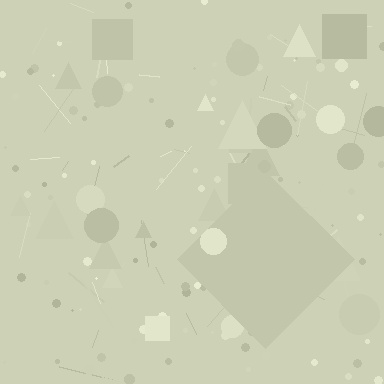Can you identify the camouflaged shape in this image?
The camouflaged shape is a diamond.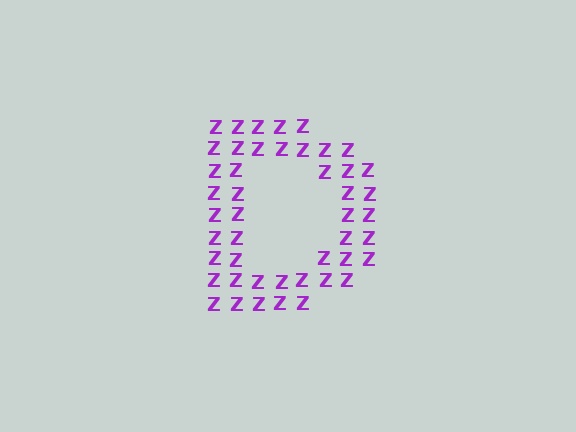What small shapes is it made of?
It is made of small letter Z's.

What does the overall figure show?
The overall figure shows the letter D.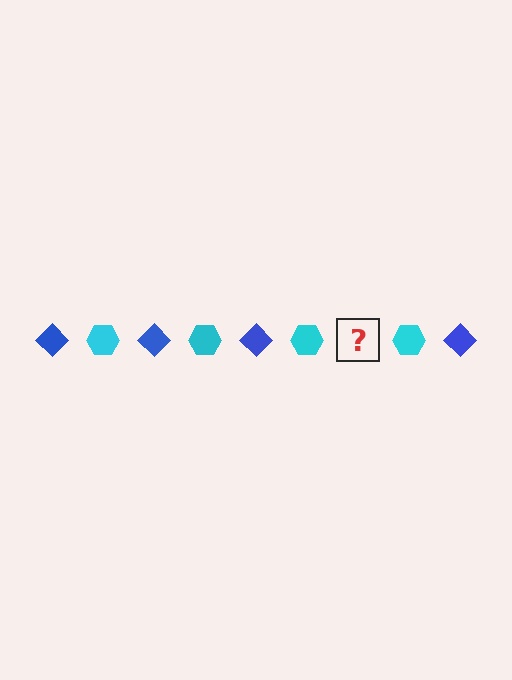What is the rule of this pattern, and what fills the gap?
The rule is that the pattern alternates between blue diamond and cyan hexagon. The gap should be filled with a blue diamond.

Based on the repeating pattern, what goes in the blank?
The blank should be a blue diamond.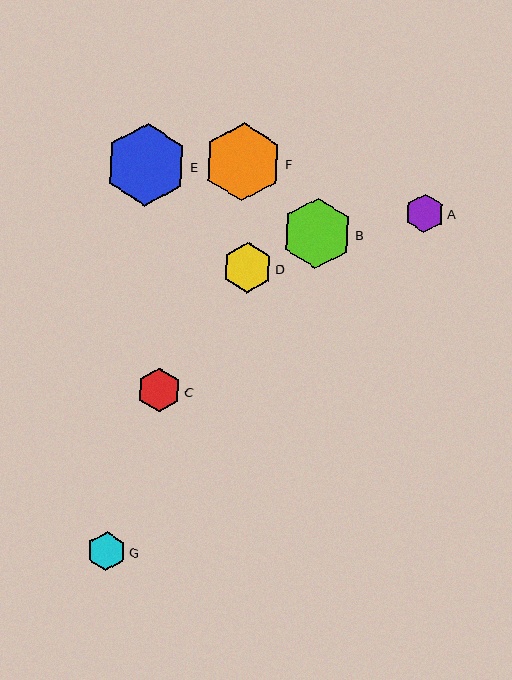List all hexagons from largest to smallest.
From largest to smallest: E, F, B, D, C, G, A.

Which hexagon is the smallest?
Hexagon A is the smallest with a size of approximately 38 pixels.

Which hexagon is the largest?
Hexagon E is the largest with a size of approximately 82 pixels.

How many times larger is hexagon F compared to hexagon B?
Hexagon F is approximately 1.1 times the size of hexagon B.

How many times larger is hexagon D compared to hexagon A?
Hexagon D is approximately 1.3 times the size of hexagon A.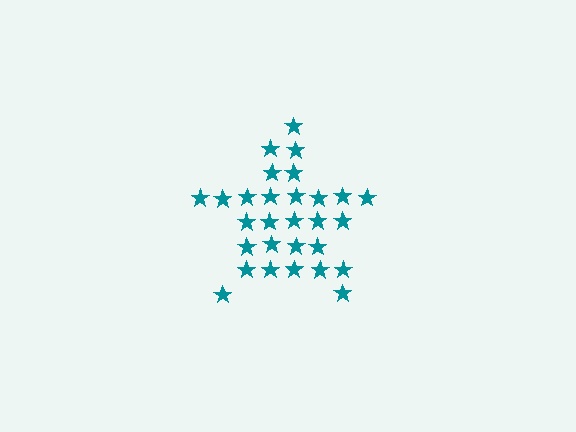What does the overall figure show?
The overall figure shows a star.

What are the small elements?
The small elements are stars.